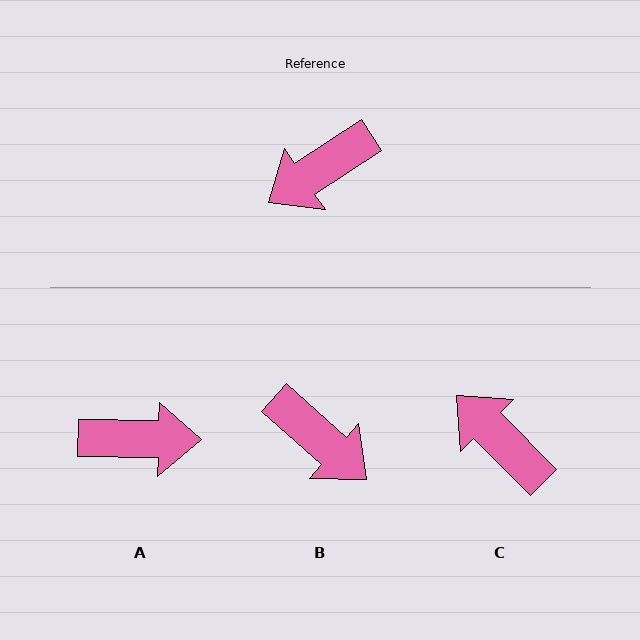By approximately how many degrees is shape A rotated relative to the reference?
Approximately 146 degrees counter-clockwise.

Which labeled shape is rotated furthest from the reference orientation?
A, about 146 degrees away.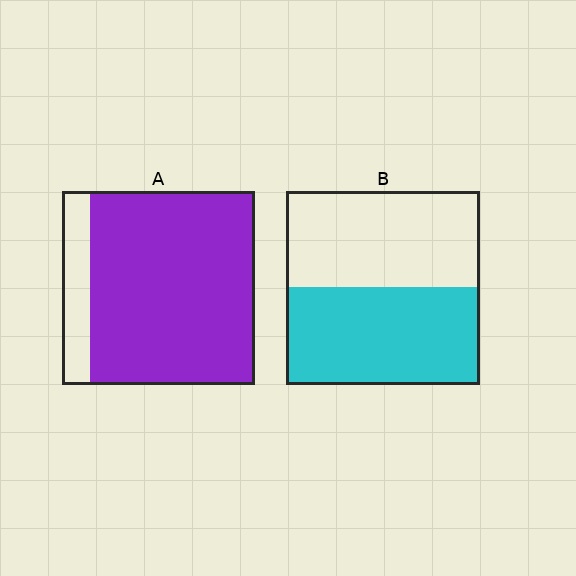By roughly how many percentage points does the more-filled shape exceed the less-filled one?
By roughly 35 percentage points (A over B).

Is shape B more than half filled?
Roughly half.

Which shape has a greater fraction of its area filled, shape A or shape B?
Shape A.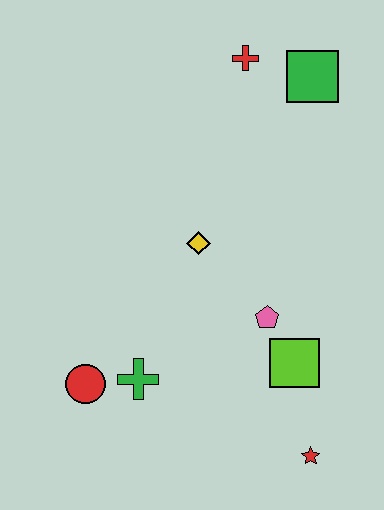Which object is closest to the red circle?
The green cross is closest to the red circle.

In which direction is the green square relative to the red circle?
The green square is above the red circle.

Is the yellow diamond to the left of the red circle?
No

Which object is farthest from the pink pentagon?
The red cross is farthest from the pink pentagon.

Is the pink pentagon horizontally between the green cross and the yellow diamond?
No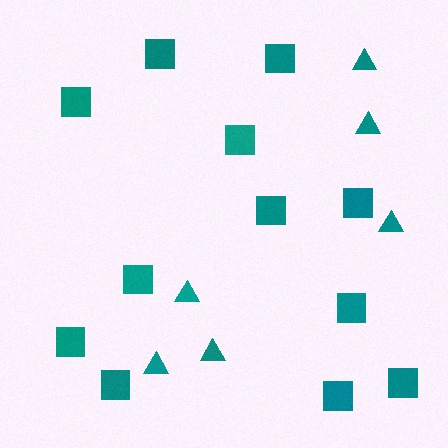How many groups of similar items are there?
There are 2 groups: one group of squares (12) and one group of triangles (6).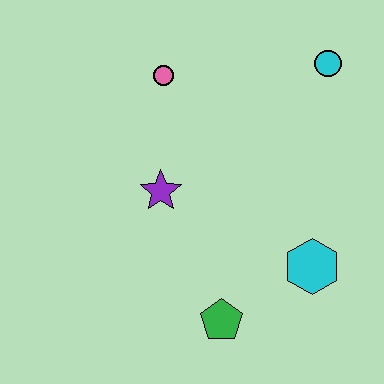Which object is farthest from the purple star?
The cyan circle is farthest from the purple star.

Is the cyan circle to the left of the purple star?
No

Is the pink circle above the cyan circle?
No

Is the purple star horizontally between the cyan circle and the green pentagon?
No